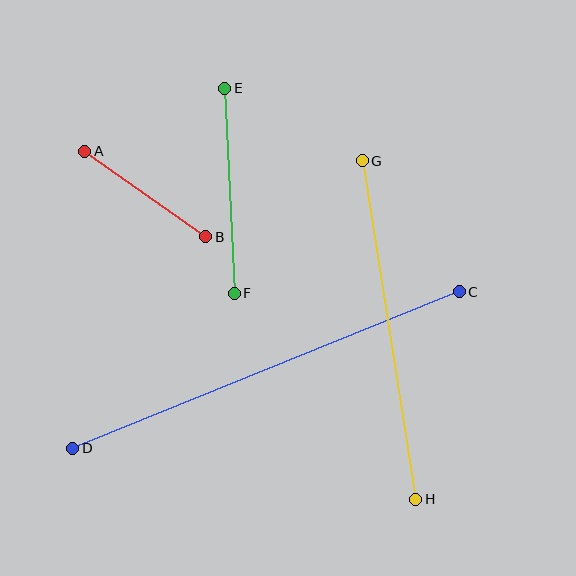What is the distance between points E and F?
The distance is approximately 205 pixels.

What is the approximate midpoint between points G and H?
The midpoint is at approximately (389, 330) pixels.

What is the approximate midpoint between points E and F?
The midpoint is at approximately (230, 191) pixels.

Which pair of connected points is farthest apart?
Points C and D are farthest apart.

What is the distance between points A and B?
The distance is approximately 148 pixels.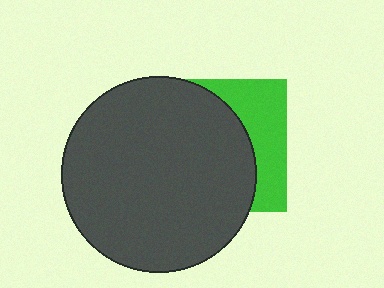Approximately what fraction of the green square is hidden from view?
Roughly 66% of the green square is hidden behind the dark gray circle.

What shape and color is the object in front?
The object in front is a dark gray circle.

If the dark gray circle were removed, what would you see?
You would see the complete green square.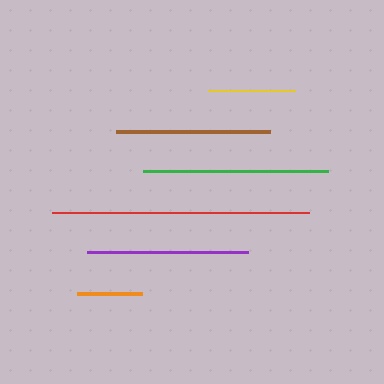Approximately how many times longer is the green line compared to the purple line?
The green line is approximately 1.1 times the length of the purple line.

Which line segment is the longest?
The red line is the longest at approximately 257 pixels.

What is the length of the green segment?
The green segment is approximately 184 pixels long.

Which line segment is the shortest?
The orange line is the shortest at approximately 65 pixels.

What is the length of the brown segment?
The brown segment is approximately 154 pixels long.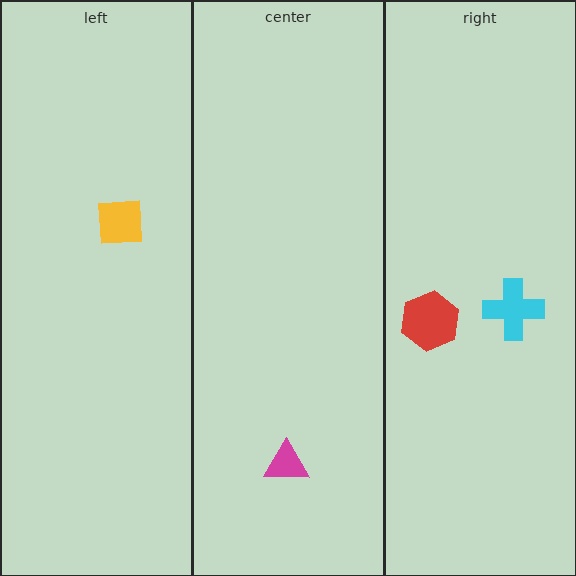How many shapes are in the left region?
1.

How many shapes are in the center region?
1.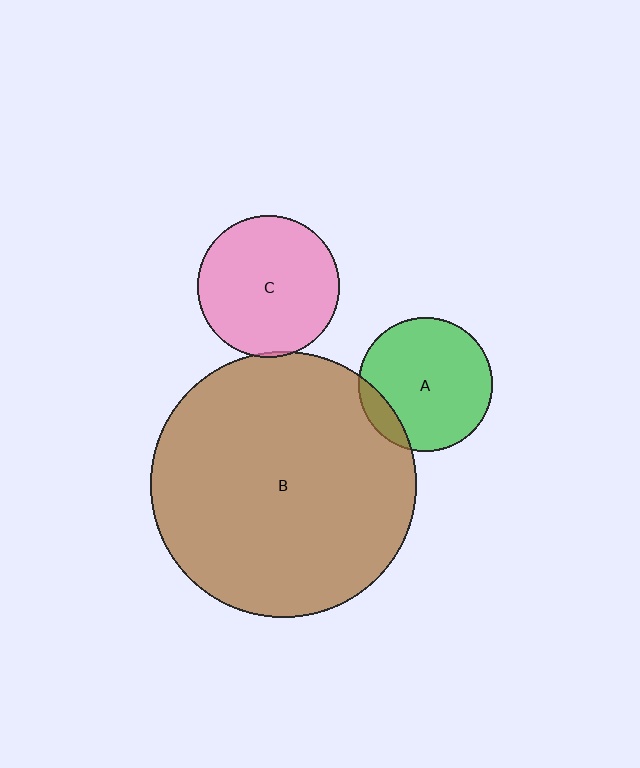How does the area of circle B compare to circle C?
Approximately 3.5 times.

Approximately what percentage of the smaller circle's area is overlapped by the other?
Approximately 5%.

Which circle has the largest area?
Circle B (brown).